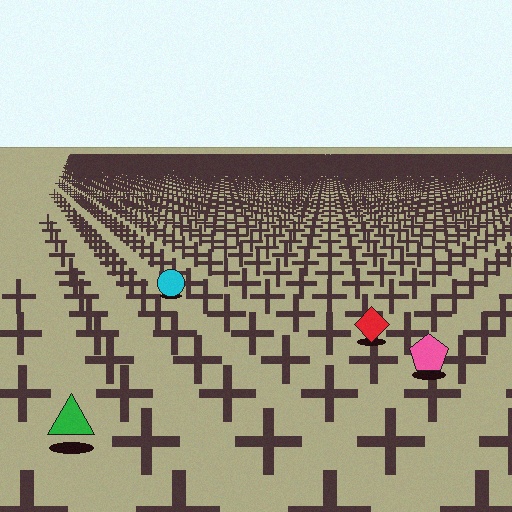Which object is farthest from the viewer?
The cyan circle is farthest from the viewer. It appears smaller and the ground texture around it is denser.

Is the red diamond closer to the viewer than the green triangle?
No. The green triangle is closer — you can tell from the texture gradient: the ground texture is coarser near it.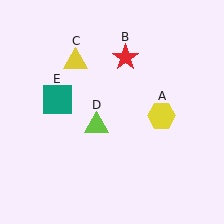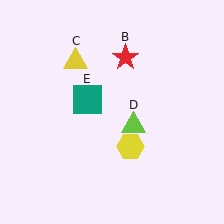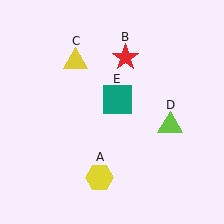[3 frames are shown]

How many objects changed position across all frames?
3 objects changed position: yellow hexagon (object A), lime triangle (object D), teal square (object E).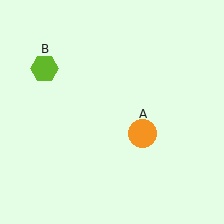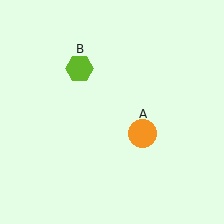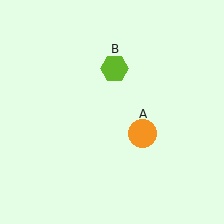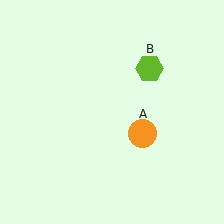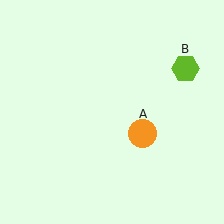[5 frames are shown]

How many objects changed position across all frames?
1 object changed position: lime hexagon (object B).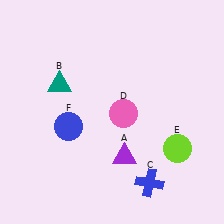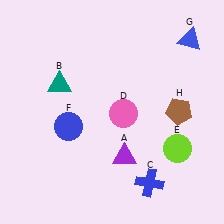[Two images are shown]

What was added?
A blue triangle (G), a brown pentagon (H) were added in Image 2.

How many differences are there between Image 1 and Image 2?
There are 2 differences between the two images.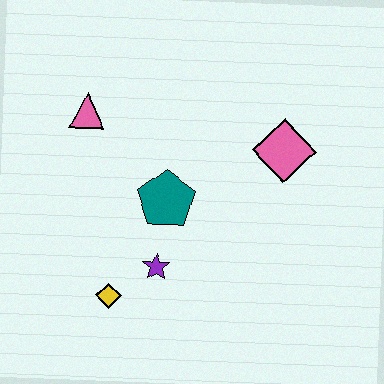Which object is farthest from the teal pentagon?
The pink diamond is farthest from the teal pentagon.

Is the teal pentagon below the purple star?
No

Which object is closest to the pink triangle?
The teal pentagon is closest to the pink triangle.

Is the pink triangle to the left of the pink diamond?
Yes